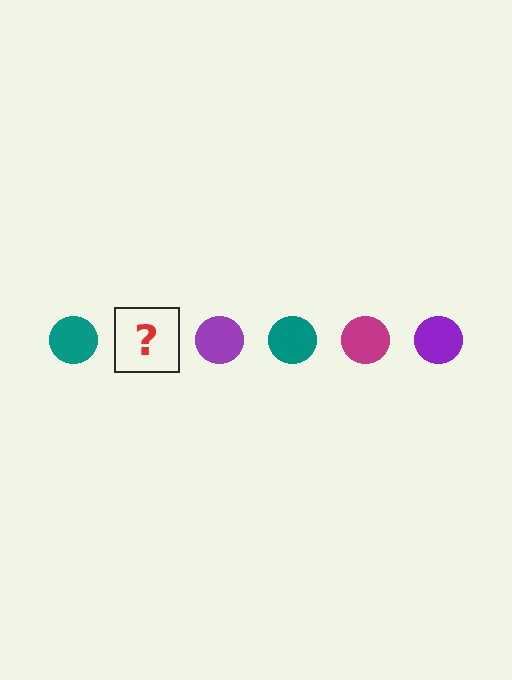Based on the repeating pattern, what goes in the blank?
The blank should be a magenta circle.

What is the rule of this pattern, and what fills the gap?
The rule is that the pattern cycles through teal, magenta, purple circles. The gap should be filled with a magenta circle.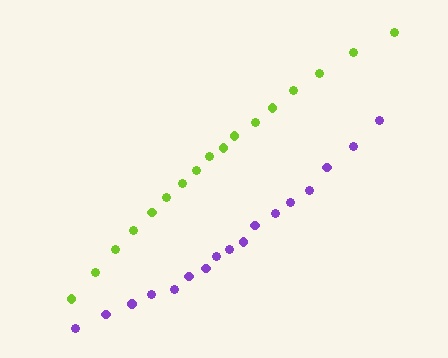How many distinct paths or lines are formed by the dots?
There are 2 distinct paths.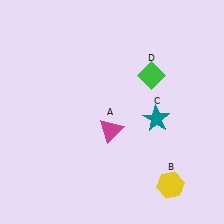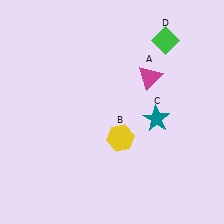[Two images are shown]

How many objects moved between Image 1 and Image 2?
3 objects moved between the two images.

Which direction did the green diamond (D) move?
The green diamond (D) moved up.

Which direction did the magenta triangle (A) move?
The magenta triangle (A) moved up.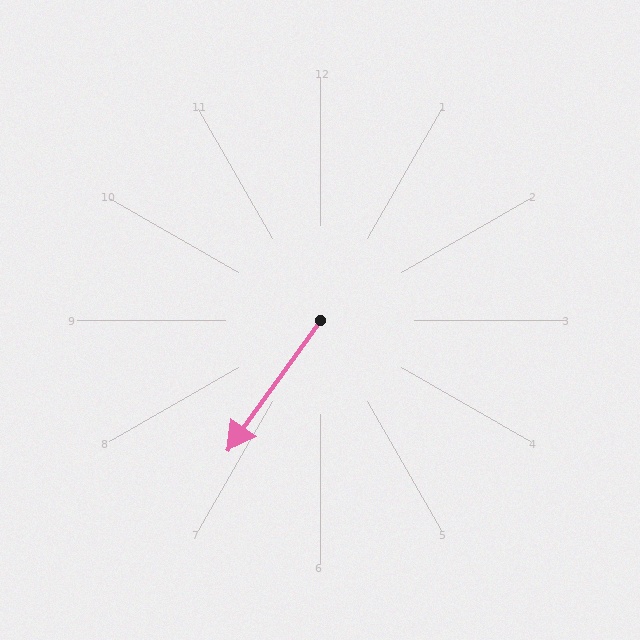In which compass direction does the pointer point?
Southwest.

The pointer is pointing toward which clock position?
Roughly 7 o'clock.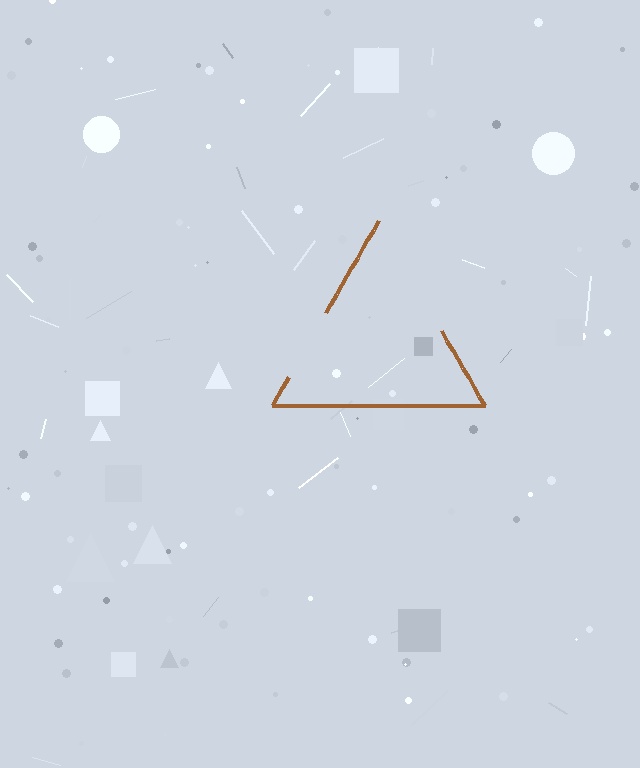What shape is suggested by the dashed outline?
The dashed outline suggests a triangle.